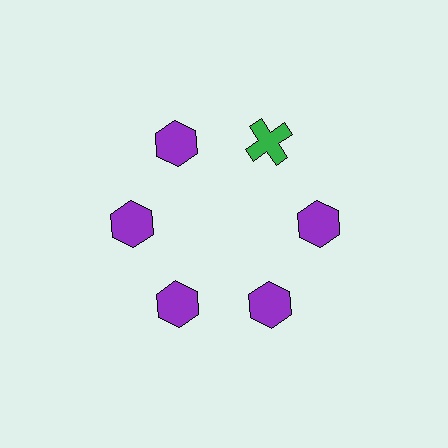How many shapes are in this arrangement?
There are 6 shapes arranged in a ring pattern.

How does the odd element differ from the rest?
It differs in both color (green instead of purple) and shape (cross instead of hexagon).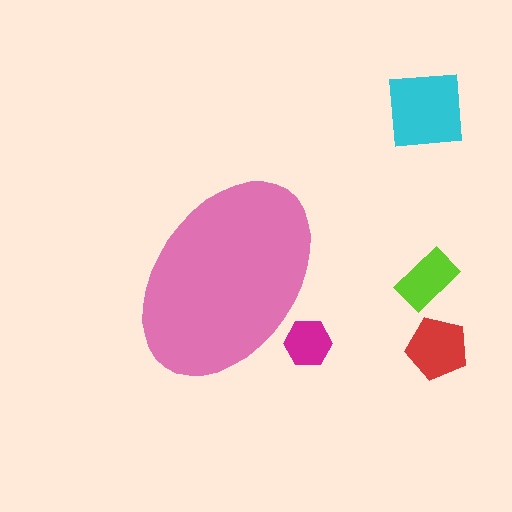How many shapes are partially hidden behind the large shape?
1 shape is partially hidden.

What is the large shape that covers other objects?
A pink ellipse.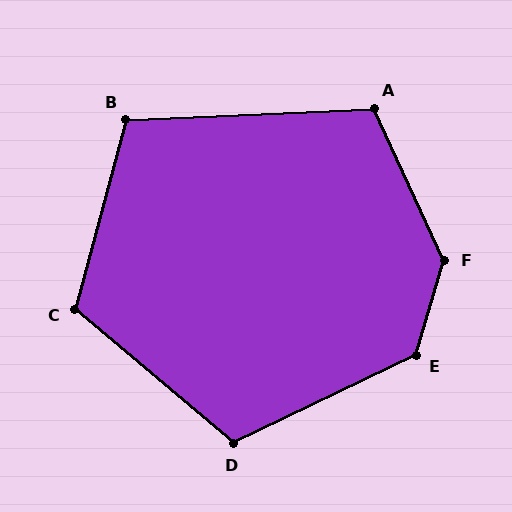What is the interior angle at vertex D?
Approximately 114 degrees (obtuse).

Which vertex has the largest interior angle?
F, at approximately 138 degrees.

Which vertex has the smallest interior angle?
B, at approximately 107 degrees.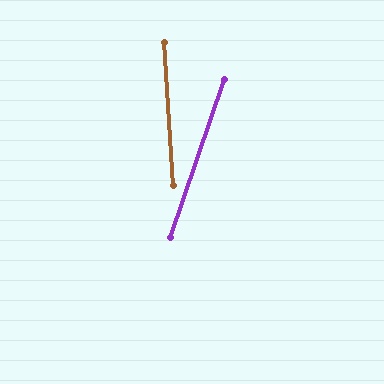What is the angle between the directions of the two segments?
Approximately 22 degrees.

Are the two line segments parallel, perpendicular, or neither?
Neither parallel nor perpendicular — they differ by about 22°.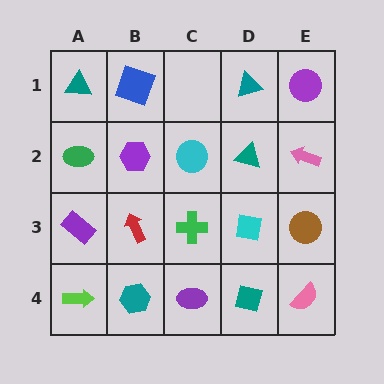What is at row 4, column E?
A pink semicircle.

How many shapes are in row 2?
5 shapes.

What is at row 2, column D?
A teal triangle.